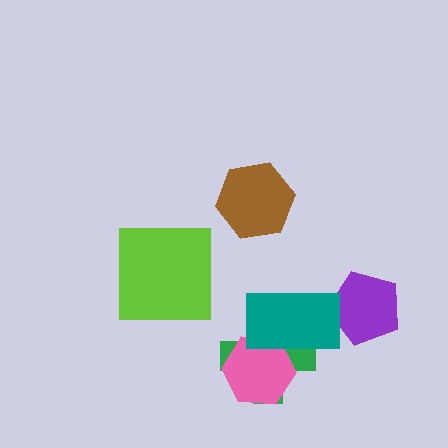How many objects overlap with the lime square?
0 objects overlap with the lime square.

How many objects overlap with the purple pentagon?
1 object overlaps with the purple pentagon.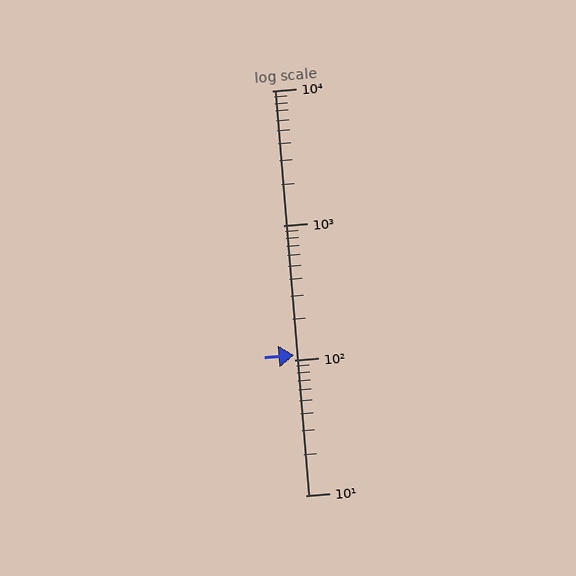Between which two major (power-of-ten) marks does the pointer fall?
The pointer is between 100 and 1000.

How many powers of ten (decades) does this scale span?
The scale spans 3 decades, from 10 to 10000.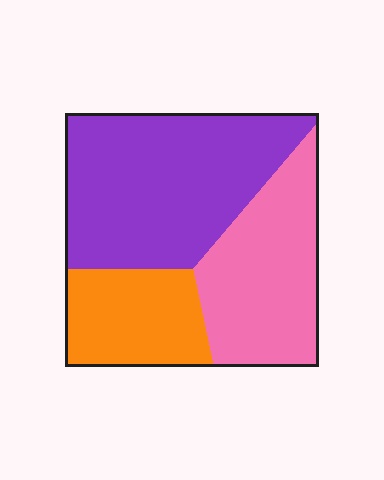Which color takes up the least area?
Orange, at roughly 20%.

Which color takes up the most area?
Purple, at roughly 45%.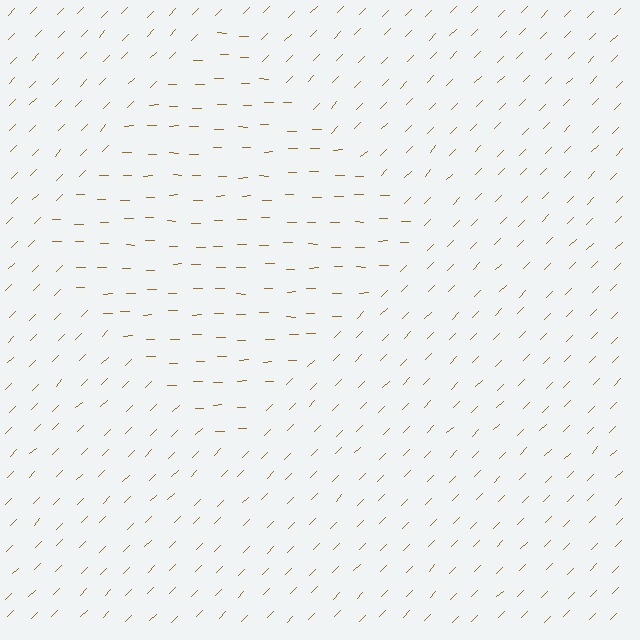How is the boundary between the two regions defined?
The boundary is defined purely by a change in line orientation (approximately 45 degrees difference). All lines are the same color and thickness.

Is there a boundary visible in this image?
Yes, there is a texture boundary formed by a change in line orientation.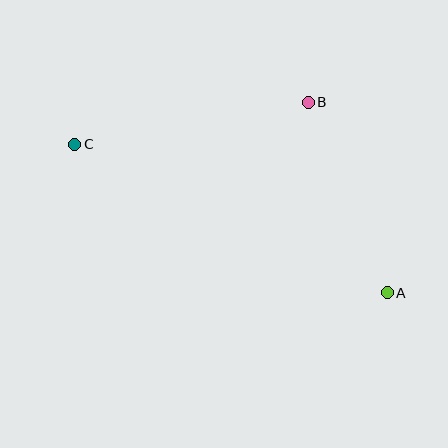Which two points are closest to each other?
Points A and B are closest to each other.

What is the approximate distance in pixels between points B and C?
The distance between B and C is approximately 238 pixels.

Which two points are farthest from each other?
Points A and C are farthest from each other.